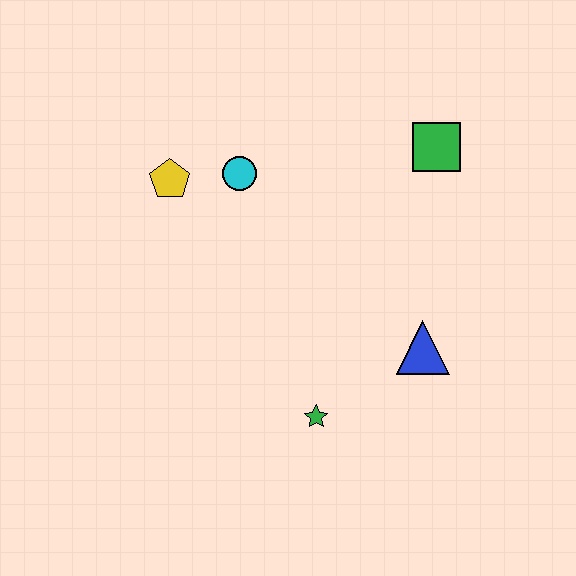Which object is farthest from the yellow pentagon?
The blue triangle is farthest from the yellow pentagon.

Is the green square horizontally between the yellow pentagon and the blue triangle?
No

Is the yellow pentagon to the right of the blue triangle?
No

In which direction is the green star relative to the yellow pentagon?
The green star is below the yellow pentagon.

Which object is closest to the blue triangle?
The green star is closest to the blue triangle.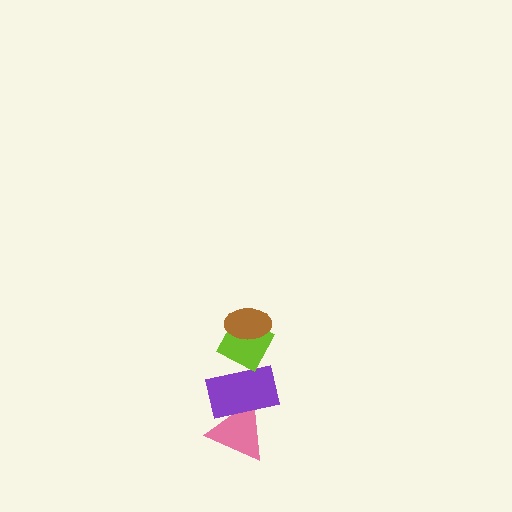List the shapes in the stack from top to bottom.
From top to bottom: the brown ellipse, the lime diamond, the purple rectangle, the pink triangle.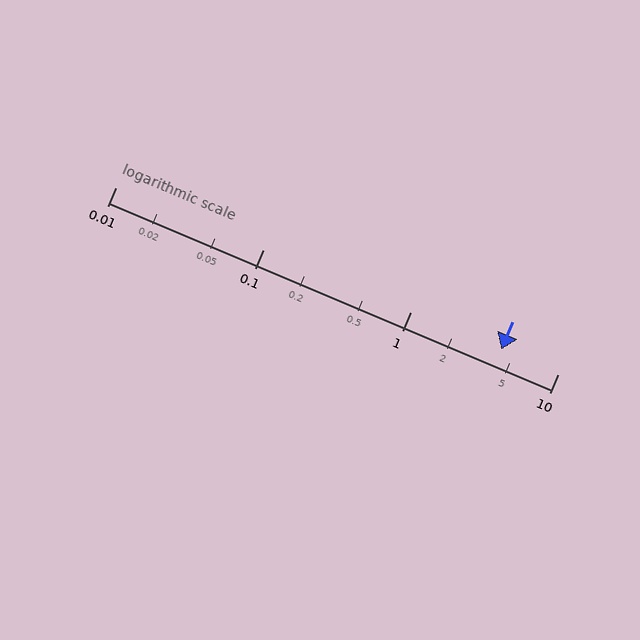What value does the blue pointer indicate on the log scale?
The pointer indicates approximately 4.1.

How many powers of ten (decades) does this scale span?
The scale spans 3 decades, from 0.01 to 10.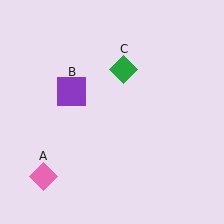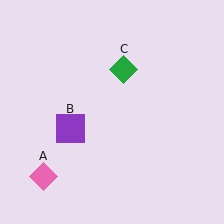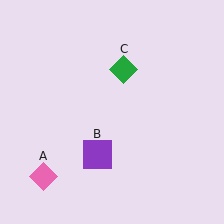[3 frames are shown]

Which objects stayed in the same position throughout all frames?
Pink diamond (object A) and green diamond (object C) remained stationary.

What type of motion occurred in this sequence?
The purple square (object B) rotated counterclockwise around the center of the scene.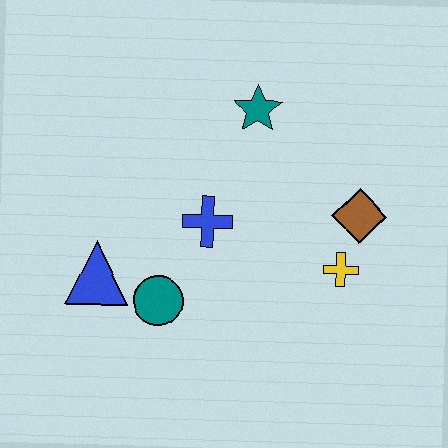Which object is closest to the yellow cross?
The brown diamond is closest to the yellow cross.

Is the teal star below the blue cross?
No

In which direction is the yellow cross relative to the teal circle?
The yellow cross is to the right of the teal circle.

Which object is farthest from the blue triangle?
The brown diamond is farthest from the blue triangle.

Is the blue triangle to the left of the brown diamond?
Yes